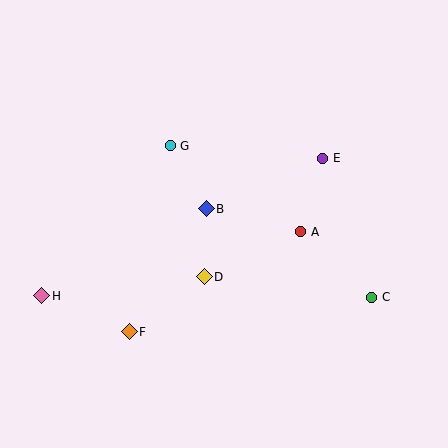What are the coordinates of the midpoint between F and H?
The midpoint between F and H is at (85, 314).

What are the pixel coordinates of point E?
Point E is at (323, 158).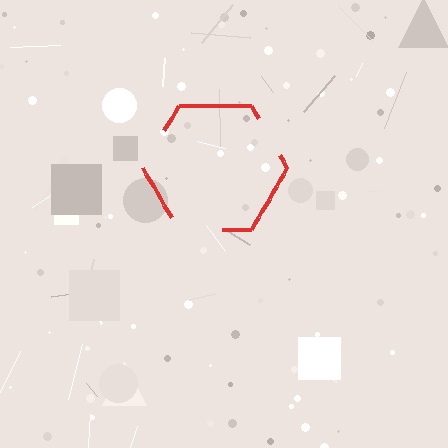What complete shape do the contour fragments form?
The contour fragments form a hexagon.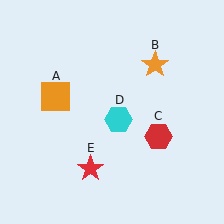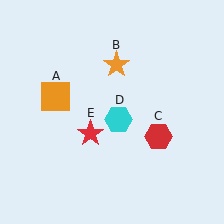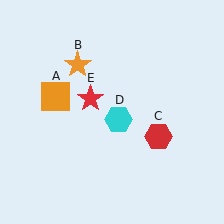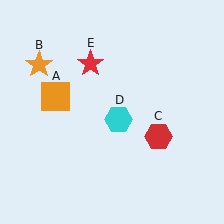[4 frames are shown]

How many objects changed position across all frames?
2 objects changed position: orange star (object B), red star (object E).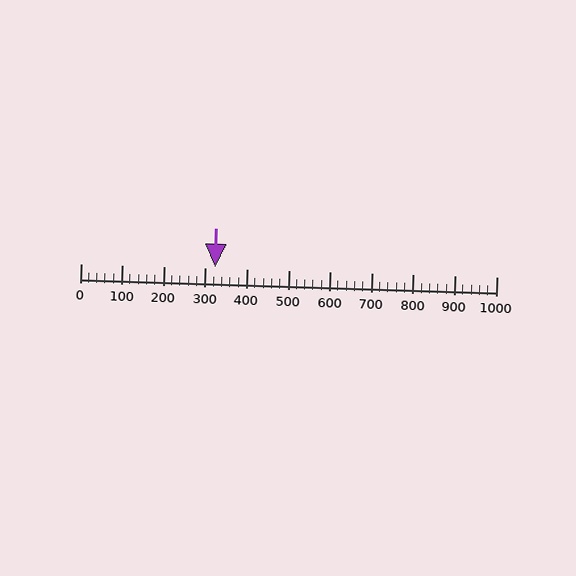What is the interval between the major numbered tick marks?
The major tick marks are spaced 100 units apart.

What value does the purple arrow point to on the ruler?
The purple arrow points to approximately 324.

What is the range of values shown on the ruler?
The ruler shows values from 0 to 1000.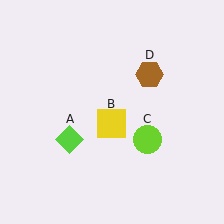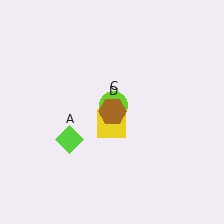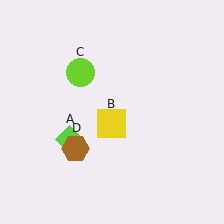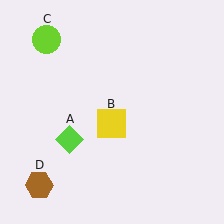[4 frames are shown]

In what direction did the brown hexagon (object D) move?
The brown hexagon (object D) moved down and to the left.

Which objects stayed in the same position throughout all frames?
Lime diamond (object A) and yellow square (object B) remained stationary.